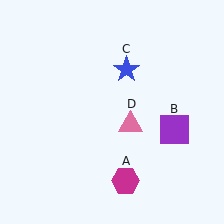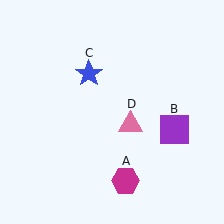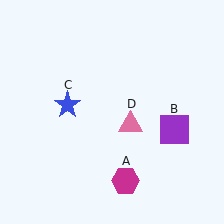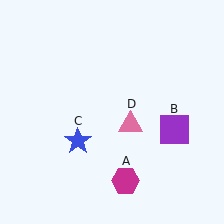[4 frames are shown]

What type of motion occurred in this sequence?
The blue star (object C) rotated counterclockwise around the center of the scene.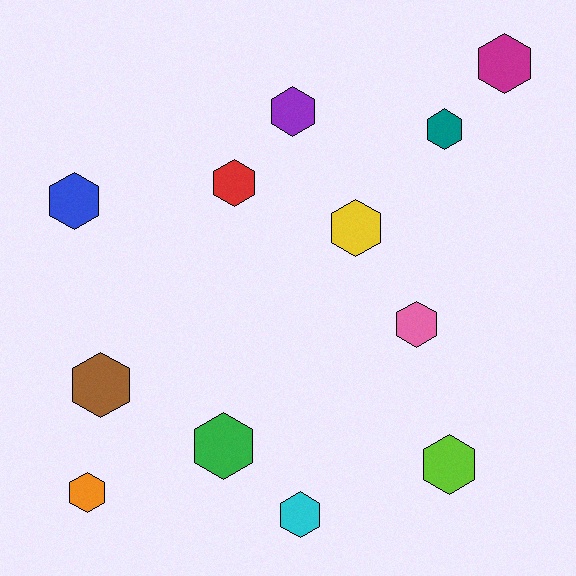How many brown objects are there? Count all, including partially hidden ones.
There is 1 brown object.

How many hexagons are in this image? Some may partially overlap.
There are 12 hexagons.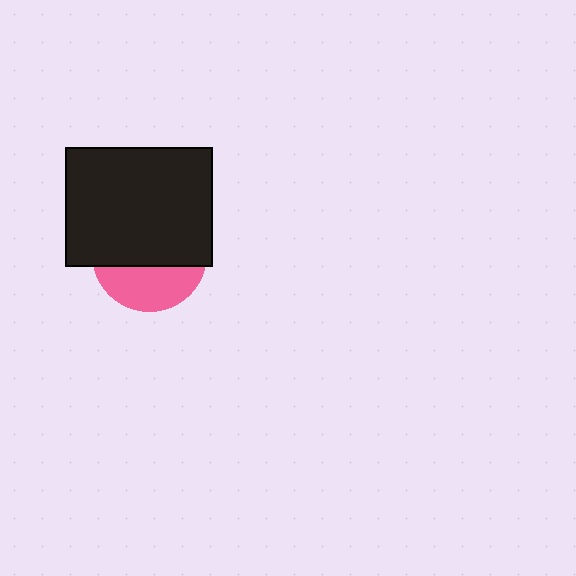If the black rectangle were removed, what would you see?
You would see the complete pink circle.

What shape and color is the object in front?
The object in front is a black rectangle.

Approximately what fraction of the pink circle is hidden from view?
Roughly 64% of the pink circle is hidden behind the black rectangle.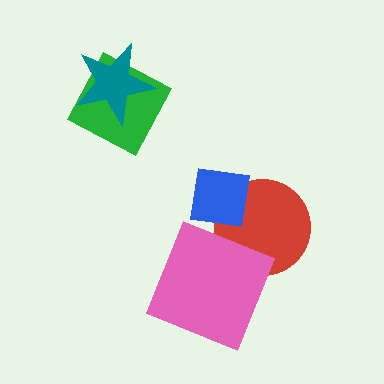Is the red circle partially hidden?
Yes, it is partially covered by another shape.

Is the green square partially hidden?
Yes, it is partially covered by another shape.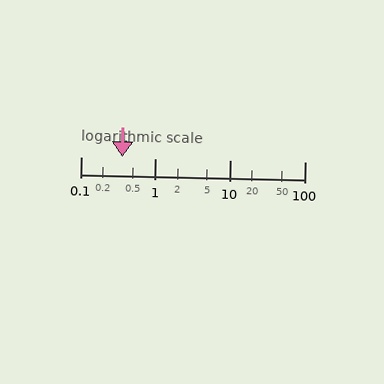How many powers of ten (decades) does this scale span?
The scale spans 3 decades, from 0.1 to 100.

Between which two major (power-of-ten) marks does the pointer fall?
The pointer is between 0.1 and 1.